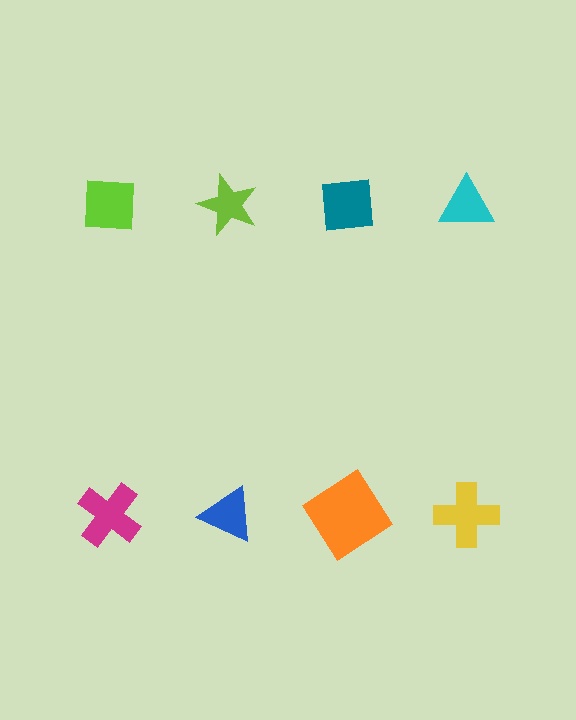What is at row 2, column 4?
A yellow cross.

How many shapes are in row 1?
4 shapes.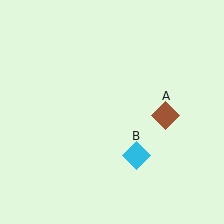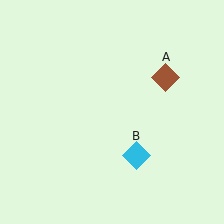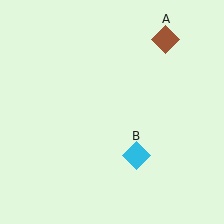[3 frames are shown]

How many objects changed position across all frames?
1 object changed position: brown diamond (object A).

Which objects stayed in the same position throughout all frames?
Cyan diamond (object B) remained stationary.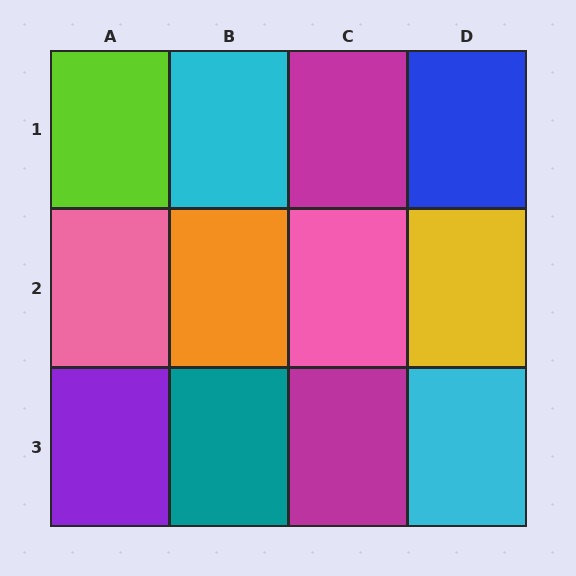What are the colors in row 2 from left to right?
Pink, orange, pink, yellow.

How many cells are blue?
1 cell is blue.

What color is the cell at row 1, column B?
Cyan.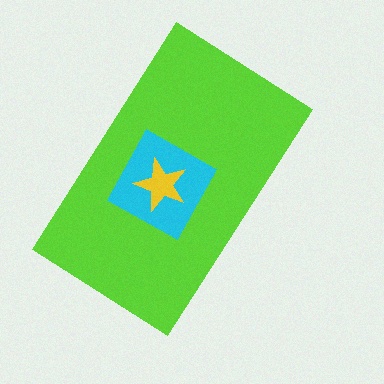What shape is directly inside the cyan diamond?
The yellow star.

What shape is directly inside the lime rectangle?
The cyan diamond.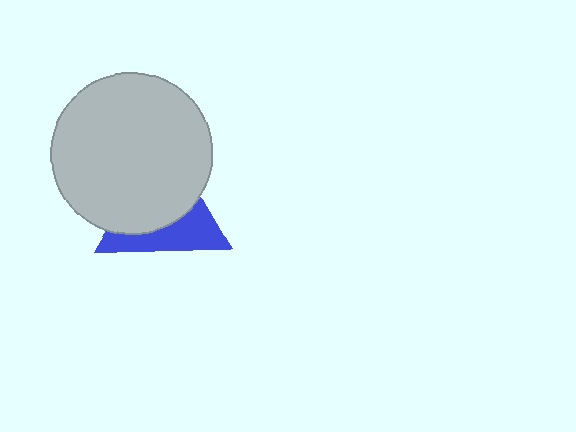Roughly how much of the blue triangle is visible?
A small part of it is visible (roughly 40%).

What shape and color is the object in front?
The object in front is a light gray circle.